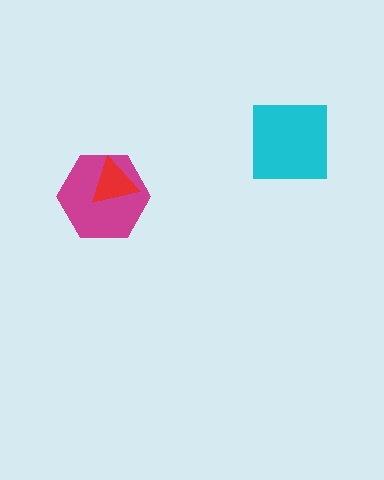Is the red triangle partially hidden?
No, no other shape covers it.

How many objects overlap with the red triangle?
1 object overlaps with the red triangle.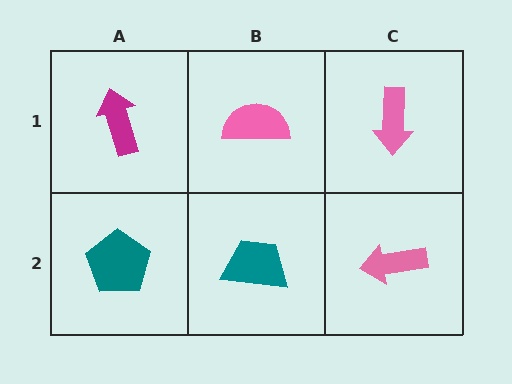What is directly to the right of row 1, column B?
A pink arrow.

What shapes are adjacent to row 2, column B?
A pink semicircle (row 1, column B), a teal pentagon (row 2, column A), a pink arrow (row 2, column C).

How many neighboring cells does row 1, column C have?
2.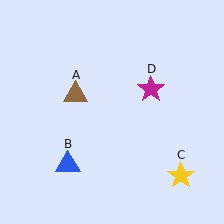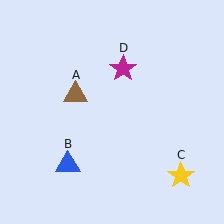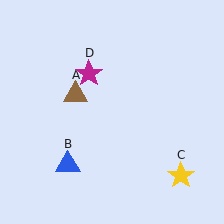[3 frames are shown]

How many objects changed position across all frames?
1 object changed position: magenta star (object D).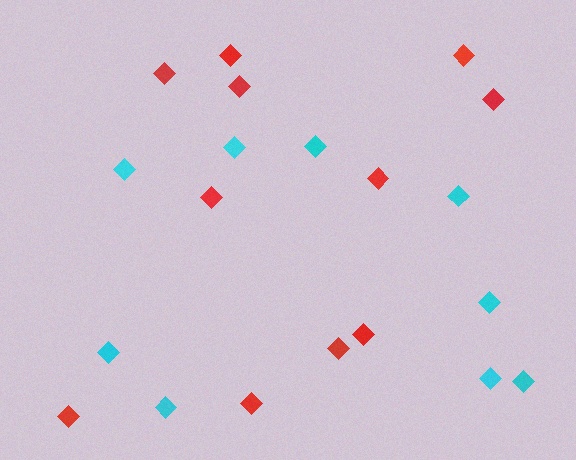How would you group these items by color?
There are 2 groups: one group of cyan diamonds (9) and one group of red diamonds (11).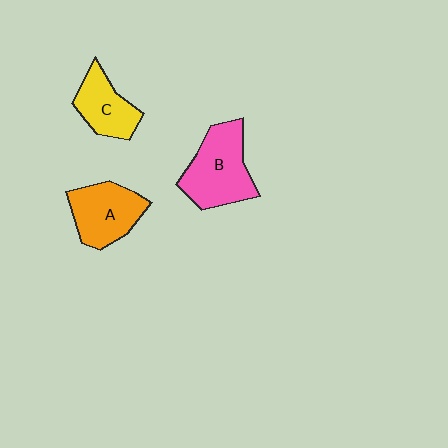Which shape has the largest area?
Shape B (pink).